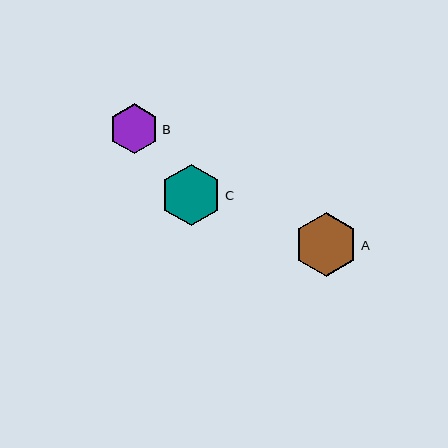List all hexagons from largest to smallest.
From largest to smallest: A, C, B.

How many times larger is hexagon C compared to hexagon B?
Hexagon C is approximately 1.2 times the size of hexagon B.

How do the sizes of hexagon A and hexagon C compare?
Hexagon A and hexagon C are approximately the same size.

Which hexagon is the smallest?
Hexagon B is the smallest with a size of approximately 50 pixels.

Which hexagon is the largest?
Hexagon A is the largest with a size of approximately 63 pixels.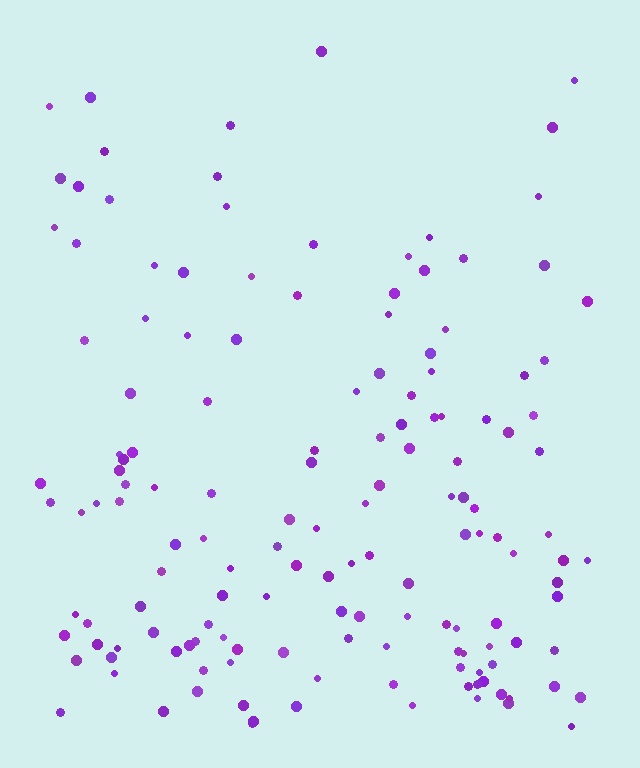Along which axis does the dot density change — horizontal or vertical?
Vertical.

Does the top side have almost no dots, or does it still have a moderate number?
Still a moderate number, just noticeably fewer than the bottom.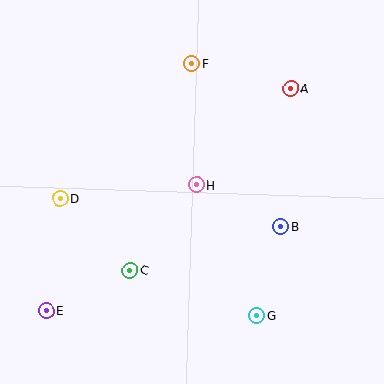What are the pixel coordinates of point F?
Point F is at (192, 64).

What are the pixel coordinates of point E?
Point E is at (46, 311).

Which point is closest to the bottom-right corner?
Point G is closest to the bottom-right corner.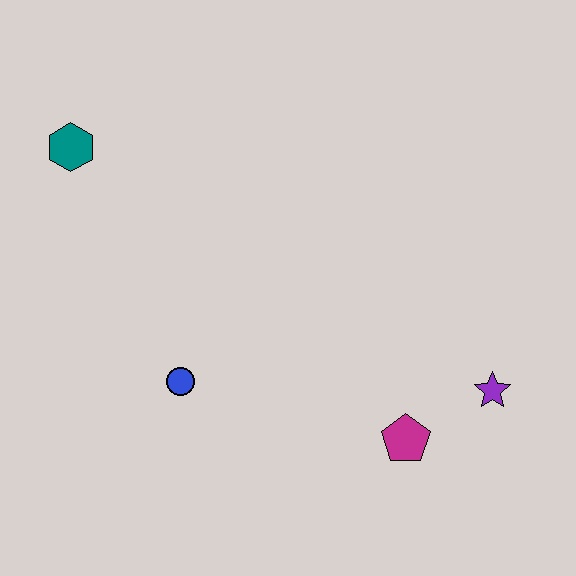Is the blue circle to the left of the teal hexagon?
No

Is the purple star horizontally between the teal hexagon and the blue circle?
No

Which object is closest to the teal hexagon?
The blue circle is closest to the teal hexagon.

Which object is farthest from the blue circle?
The purple star is farthest from the blue circle.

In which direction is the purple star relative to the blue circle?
The purple star is to the right of the blue circle.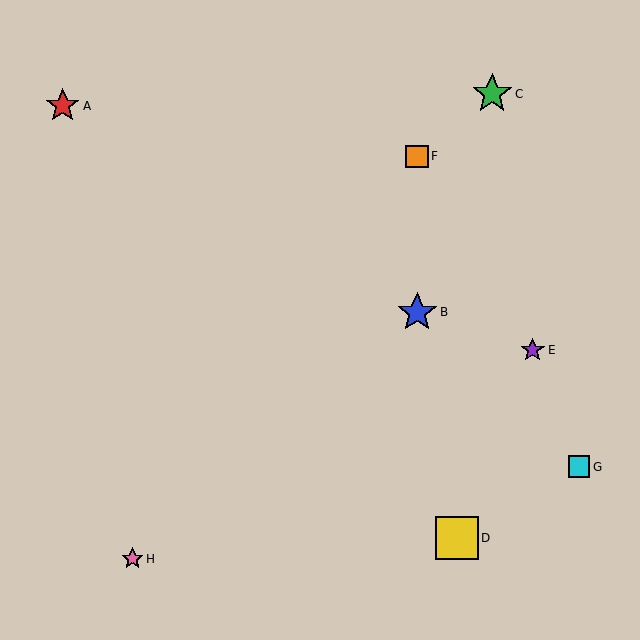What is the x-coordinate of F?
Object F is at x≈417.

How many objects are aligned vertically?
2 objects (B, F) are aligned vertically.